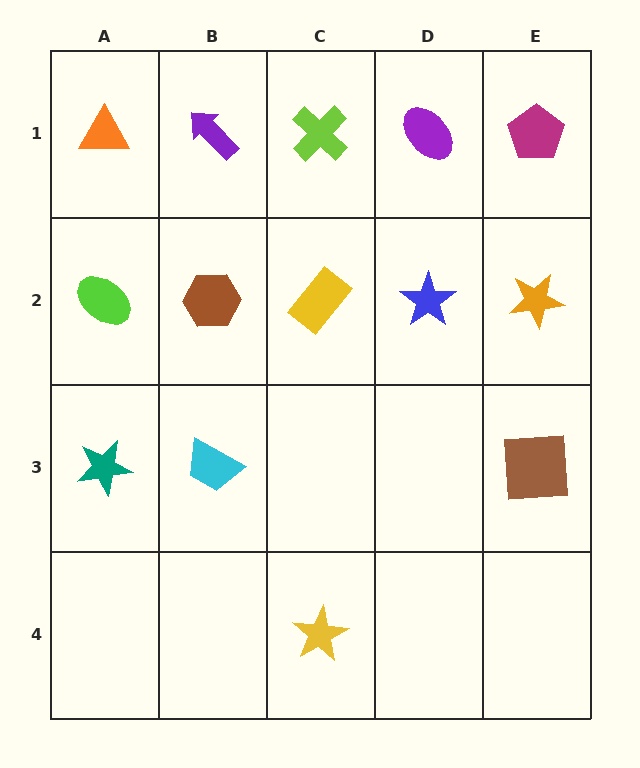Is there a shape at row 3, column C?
No, that cell is empty.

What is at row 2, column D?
A blue star.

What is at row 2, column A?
A lime ellipse.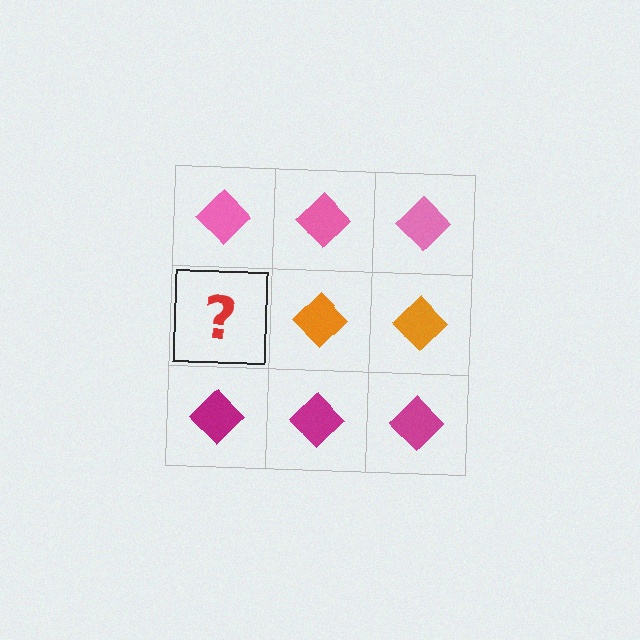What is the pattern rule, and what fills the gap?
The rule is that each row has a consistent color. The gap should be filled with an orange diamond.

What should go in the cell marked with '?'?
The missing cell should contain an orange diamond.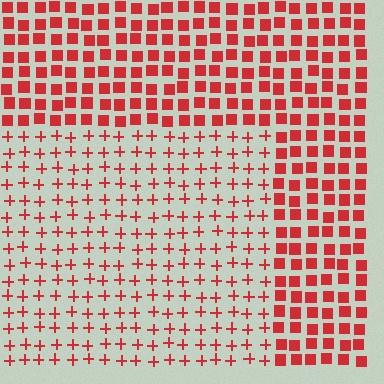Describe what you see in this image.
The image is filled with small red elements arranged in a uniform grid. A rectangle-shaped region contains plus signs, while the surrounding area contains squares. The boundary is defined purely by the change in element shape.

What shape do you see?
I see a rectangle.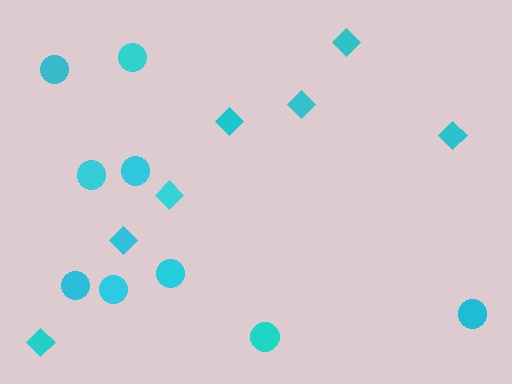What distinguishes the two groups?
There are 2 groups: one group of circles (9) and one group of diamonds (7).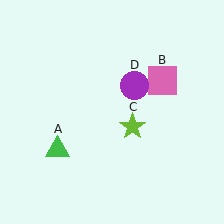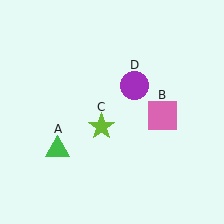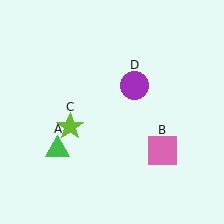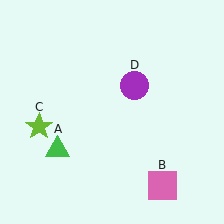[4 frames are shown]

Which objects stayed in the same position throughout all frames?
Green triangle (object A) and purple circle (object D) remained stationary.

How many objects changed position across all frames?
2 objects changed position: pink square (object B), lime star (object C).